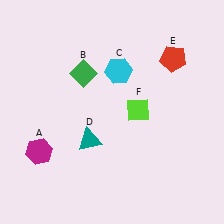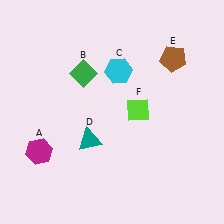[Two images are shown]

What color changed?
The pentagon (E) changed from red in Image 1 to brown in Image 2.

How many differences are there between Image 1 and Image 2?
There is 1 difference between the two images.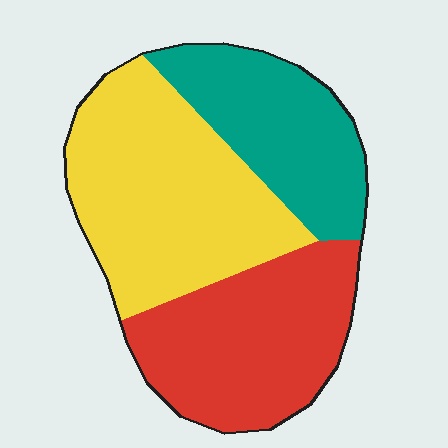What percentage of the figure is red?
Red takes up about one third (1/3) of the figure.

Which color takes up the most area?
Yellow, at roughly 40%.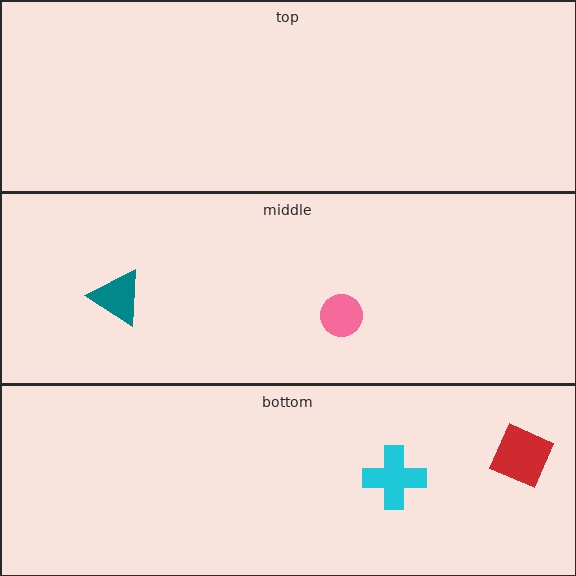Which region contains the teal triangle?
The middle region.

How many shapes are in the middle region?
2.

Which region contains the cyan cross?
The bottom region.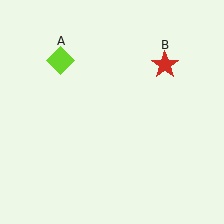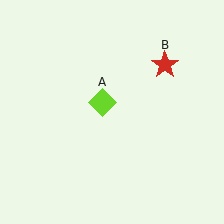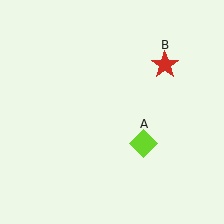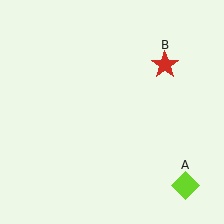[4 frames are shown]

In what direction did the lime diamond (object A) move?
The lime diamond (object A) moved down and to the right.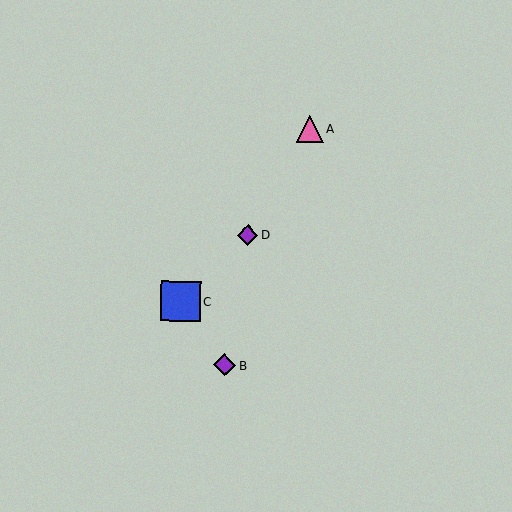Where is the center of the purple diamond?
The center of the purple diamond is at (248, 235).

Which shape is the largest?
The blue square (labeled C) is the largest.